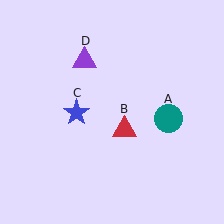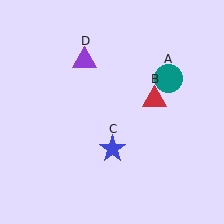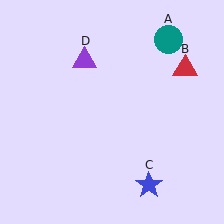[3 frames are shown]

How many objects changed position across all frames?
3 objects changed position: teal circle (object A), red triangle (object B), blue star (object C).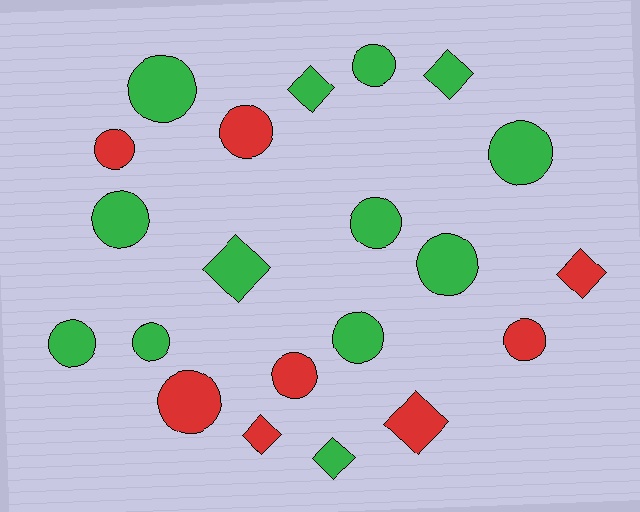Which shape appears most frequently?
Circle, with 14 objects.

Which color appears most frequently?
Green, with 13 objects.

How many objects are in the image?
There are 21 objects.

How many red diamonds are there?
There are 3 red diamonds.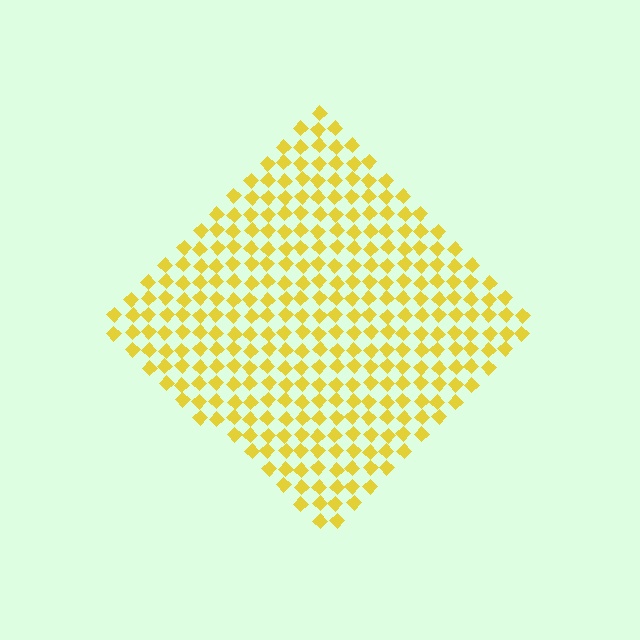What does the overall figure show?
The overall figure shows a diamond.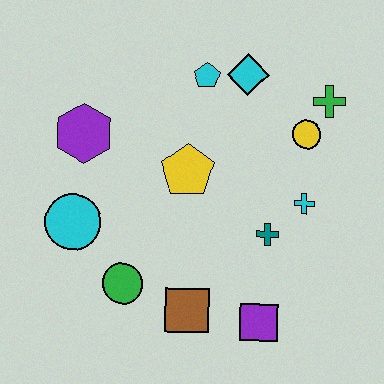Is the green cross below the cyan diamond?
Yes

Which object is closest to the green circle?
The brown square is closest to the green circle.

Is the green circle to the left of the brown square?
Yes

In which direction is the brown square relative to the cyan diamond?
The brown square is below the cyan diamond.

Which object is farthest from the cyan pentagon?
The purple square is farthest from the cyan pentagon.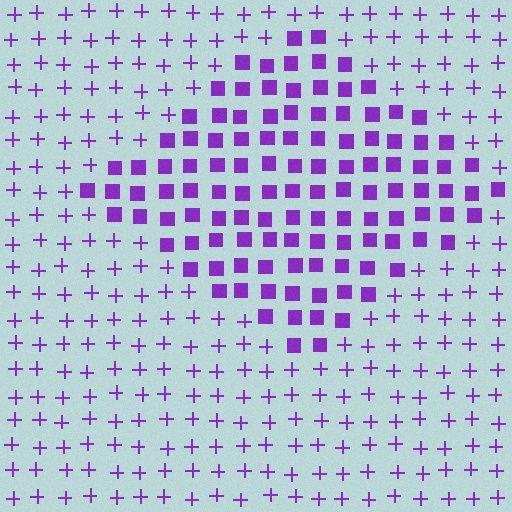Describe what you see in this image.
The image is filled with small purple elements arranged in a uniform grid. A diamond-shaped region contains squares, while the surrounding area contains plus signs. The boundary is defined purely by the change in element shape.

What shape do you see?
I see a diamond.